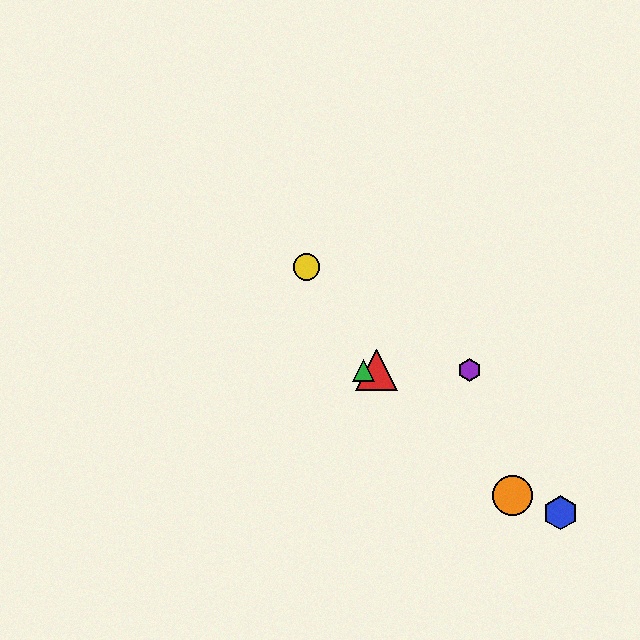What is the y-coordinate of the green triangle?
The green triangle is at y≈370.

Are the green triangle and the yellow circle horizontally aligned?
No, the green triangle is at y≈370 and the yellow circle is at y≈267.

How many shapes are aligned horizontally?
3 shapes (the red triangle, the green triangle, the purple hexagon) are aligned horizontally.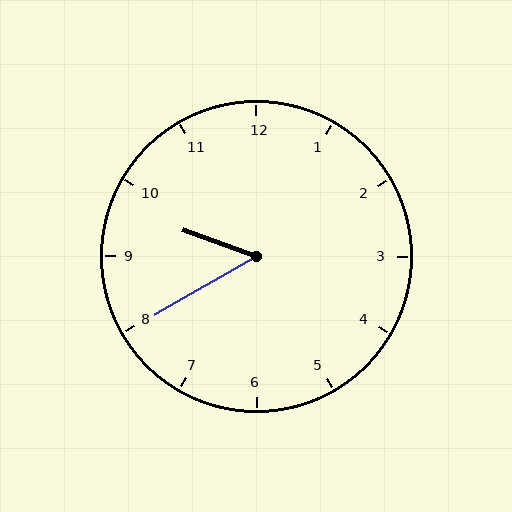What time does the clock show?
9:40.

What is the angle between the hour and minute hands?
Approximately 50 degrees.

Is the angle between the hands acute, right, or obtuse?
It is acute.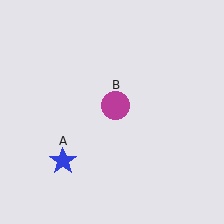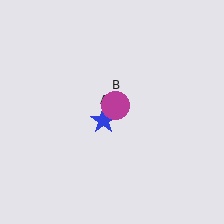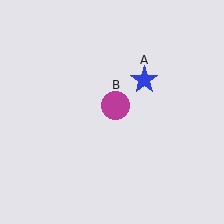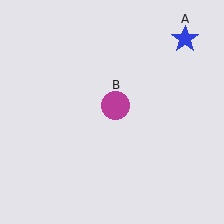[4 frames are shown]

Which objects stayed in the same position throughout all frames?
Magenta circle (object B) remained stationary.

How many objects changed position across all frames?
1 object changed position: blue star (object A).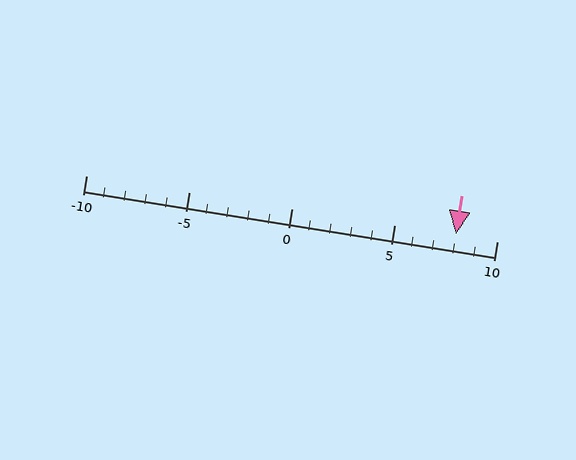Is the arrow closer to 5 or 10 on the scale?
The arrow is closer to 10.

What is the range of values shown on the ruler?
The ruler shows values from -10 to 10.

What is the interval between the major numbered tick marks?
The major tick marks are spaced 5 units apart.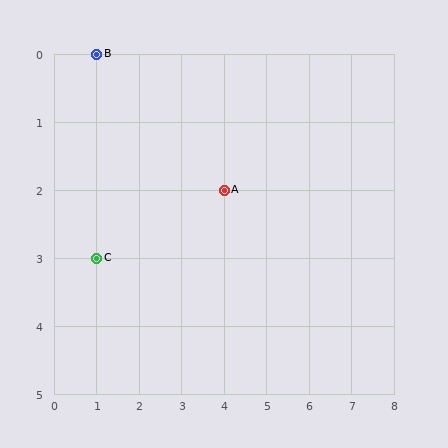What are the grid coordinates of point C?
Point C is at grid coordinates (1, 3).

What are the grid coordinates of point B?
Point B is at grid coordinates (1, 0).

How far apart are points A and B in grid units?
Points A and B are 3 columns and 2 rows apart (about 3.6 grid units diagonally).